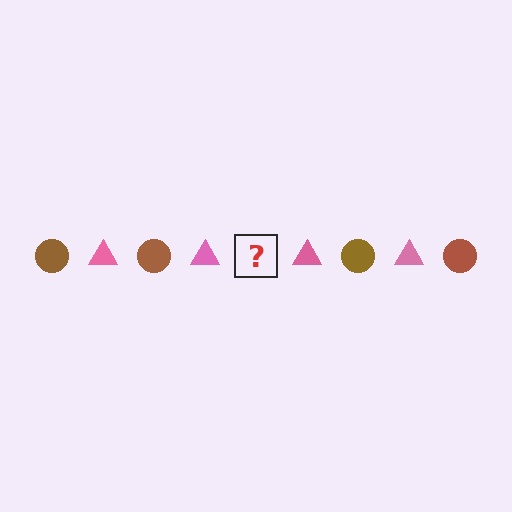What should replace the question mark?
The question mark should be replaced with a brown circle.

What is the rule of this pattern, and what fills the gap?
The rule is that the pattern alternates between brown circle and pink triangle. The gap should be filled with a brown circle.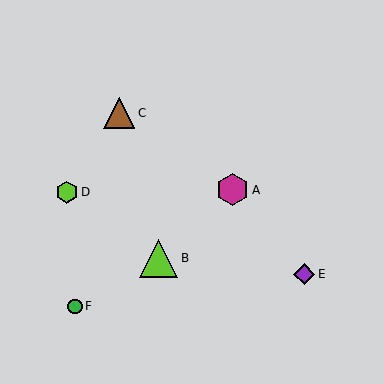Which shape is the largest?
The lime triangle (labeled B) is the largest.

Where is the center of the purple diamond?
The center of the purple diamond is at (304, 274).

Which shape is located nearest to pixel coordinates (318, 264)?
The purple diamond (labeled E) at (304, 274) is nearest to that location.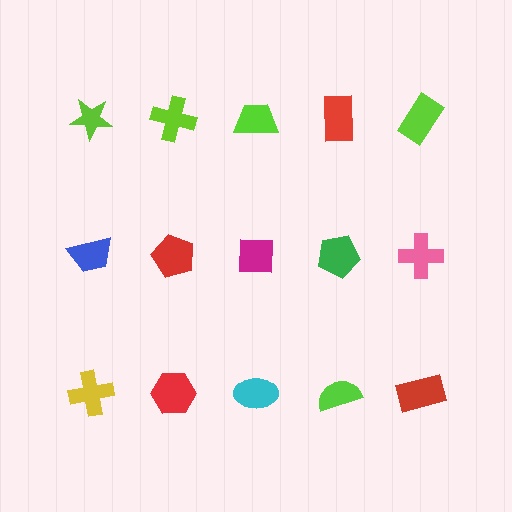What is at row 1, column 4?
A red rectangle.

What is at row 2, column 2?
A red pentagon.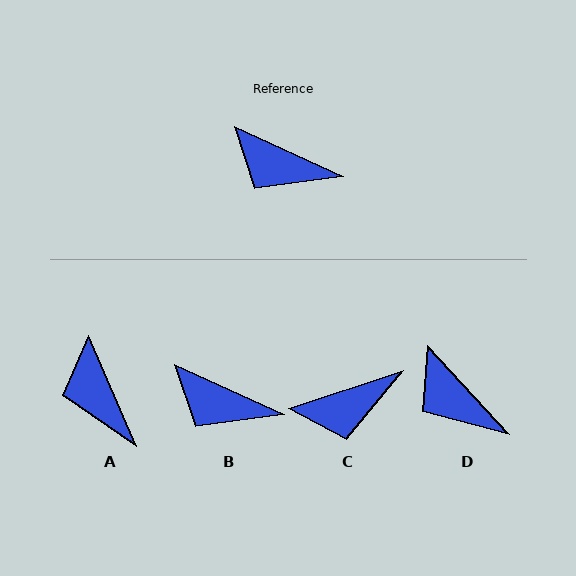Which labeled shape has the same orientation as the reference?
B.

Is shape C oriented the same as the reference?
No, it is off by about 43 degrees.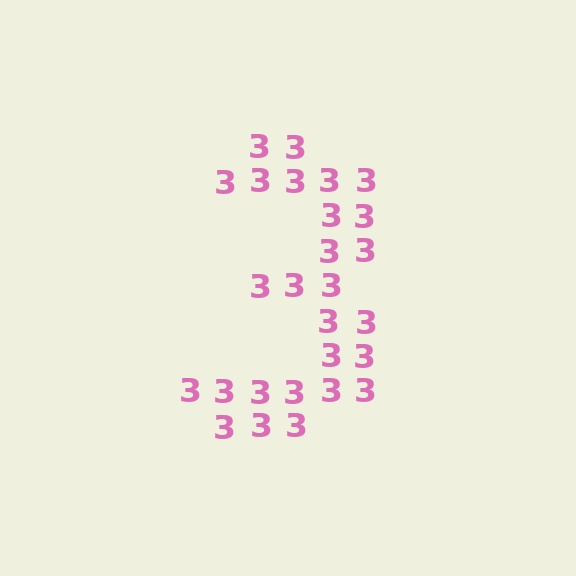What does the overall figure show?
The overall figure shows the digit 3.